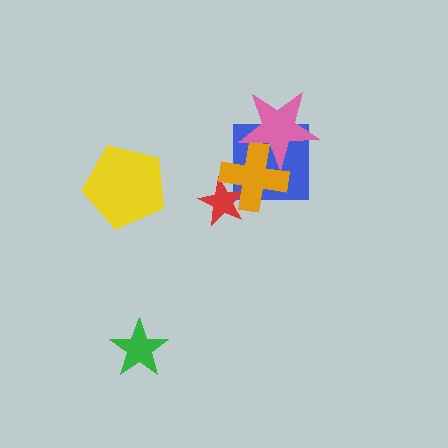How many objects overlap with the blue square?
2 objects overlap with the blue square.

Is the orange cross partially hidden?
Yes, it is partially covered by another shape.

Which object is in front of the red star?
The orange cross is in front of the red star.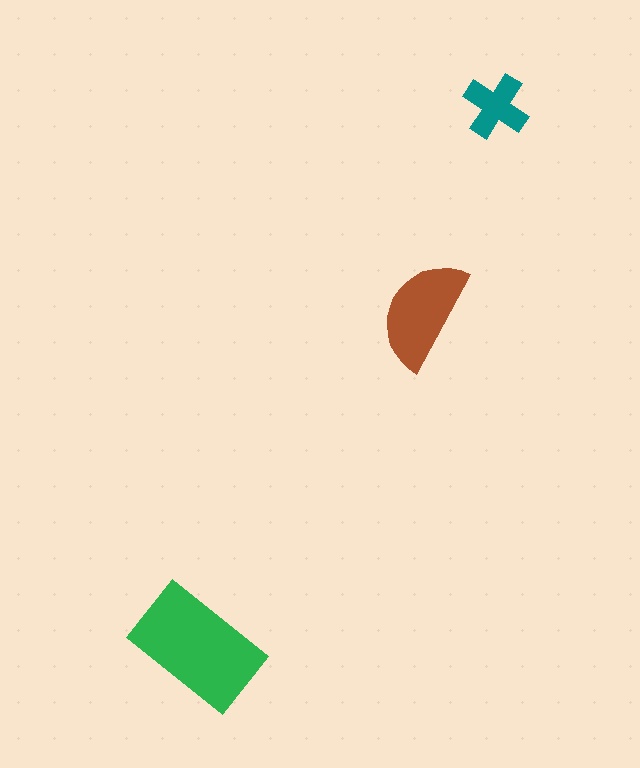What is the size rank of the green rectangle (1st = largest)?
1st.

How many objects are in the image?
There are 3 objects in the image.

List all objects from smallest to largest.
The teal cross, the brown semicircle, the green rectangle.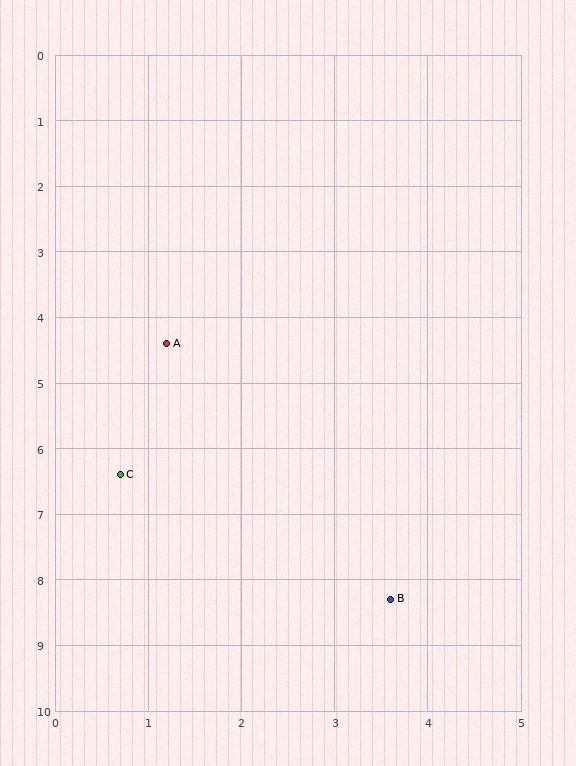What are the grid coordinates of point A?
Point A is at approximately (1.2, 4.4).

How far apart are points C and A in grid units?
Points C and A are about 2.1 grid units apart.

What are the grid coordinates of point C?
Point C is at approximately (0.7, 6.4).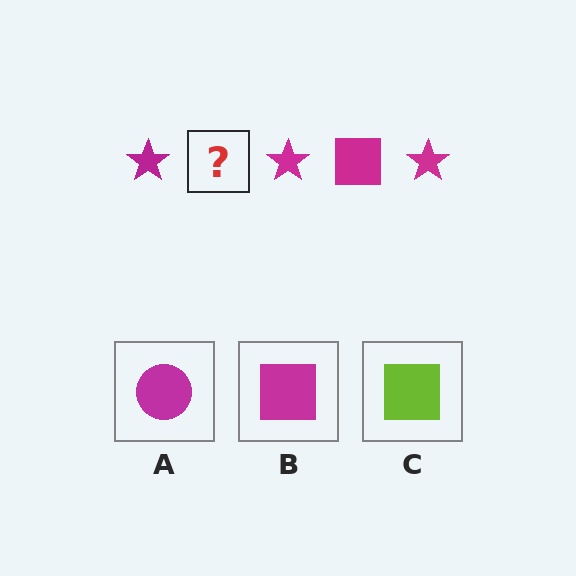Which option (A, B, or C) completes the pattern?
B.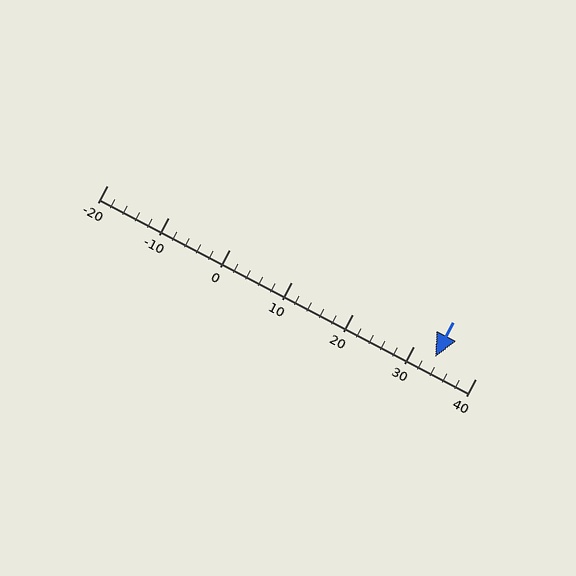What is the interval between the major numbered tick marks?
The major tick marks are spaced 10 units apart.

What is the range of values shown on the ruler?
The ruler shows values from -20 to 40.